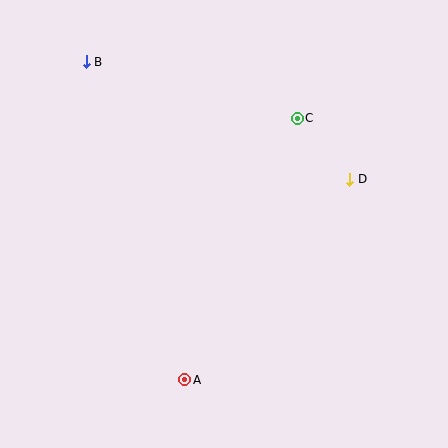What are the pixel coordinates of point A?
Point A is at (185, 380).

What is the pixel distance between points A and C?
The distance between A and C is 285 pixels.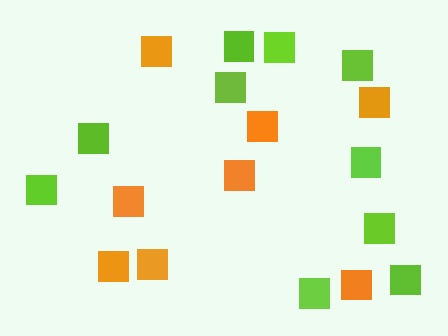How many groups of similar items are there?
There are 2 groups: one group of orange squares (8) and one group of lime squares (10).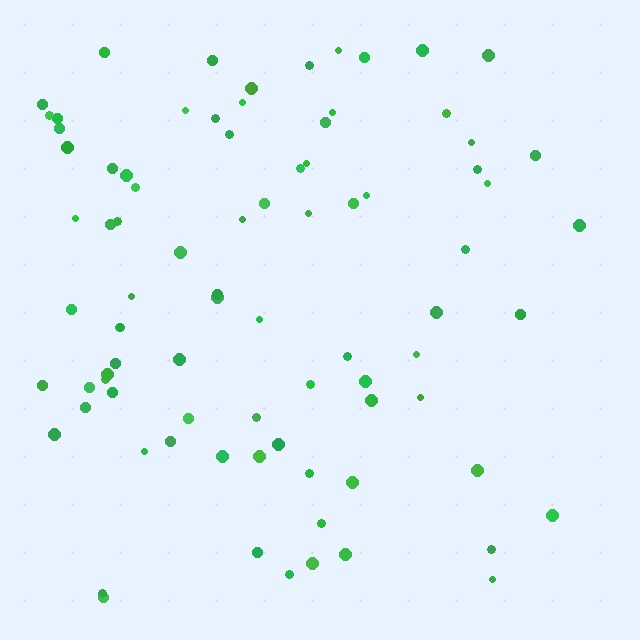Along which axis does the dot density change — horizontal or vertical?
Horizontal.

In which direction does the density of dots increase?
From right to left, with the left side densest.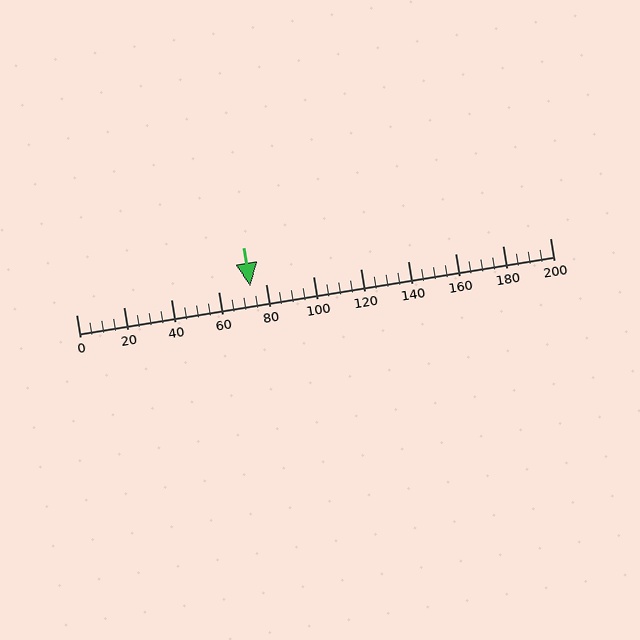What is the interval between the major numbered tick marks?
The major tick marks are spaced 20 units apart.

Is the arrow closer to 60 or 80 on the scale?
The arrow is closer to 80.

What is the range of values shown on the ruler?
The ruler shows values from 0 to 200.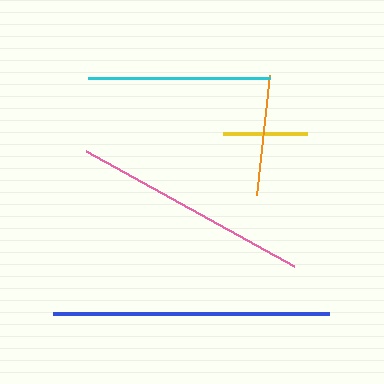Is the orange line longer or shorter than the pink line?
The pink line is longer than the orange line.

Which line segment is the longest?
The blue line is the longest at approximately 277 pixels.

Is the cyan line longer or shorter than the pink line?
The pink line is longer than the cyan line.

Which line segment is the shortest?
The yellow line is the shortest at approximately 84 pixels.